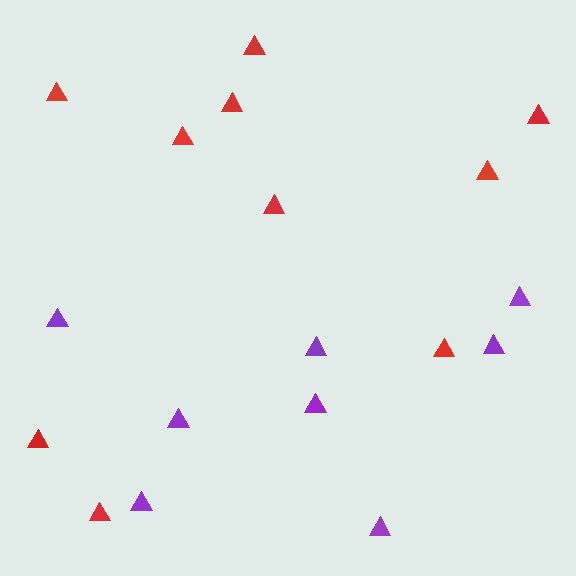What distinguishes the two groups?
There are 2 groups: one group of purple triangles (8) and one group of red triangles (10).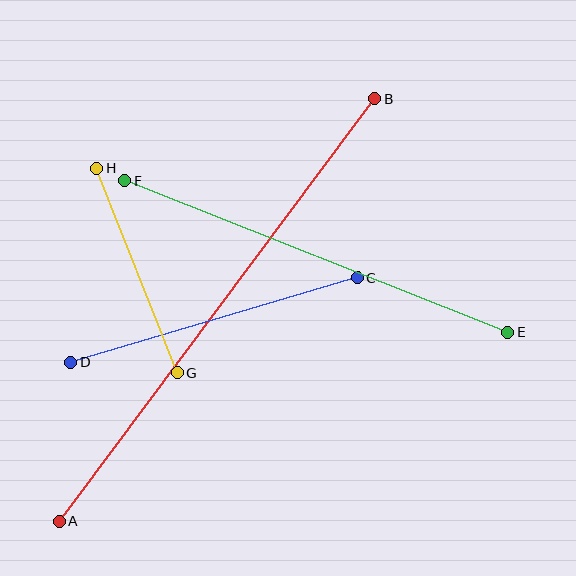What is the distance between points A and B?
The distance is approximately 527 pixels.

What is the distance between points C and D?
The distance is approximately 299 pixels.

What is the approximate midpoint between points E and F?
The midpoint is at approximately (316, 256) pixels.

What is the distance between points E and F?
The distance is approximately 412 pixels.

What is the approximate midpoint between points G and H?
The midpoint is at approximately (137, 270) pixels.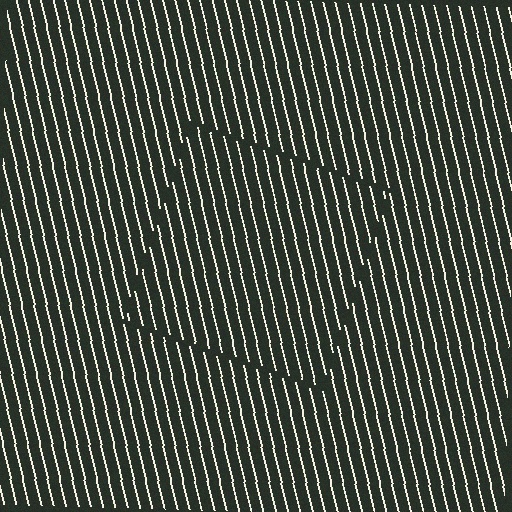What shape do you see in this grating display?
An illusory square. The interior of the shape contains the same grating, shifted by half a period — the contour is defined by the phase discontinuity where line-ends from the inner and outer gratings abut.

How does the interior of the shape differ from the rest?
The interior of the shape contains the same grating, shifted by half a period — the contour is defined by the phase discontinuity where line-ends from the inner and outer gratings abut.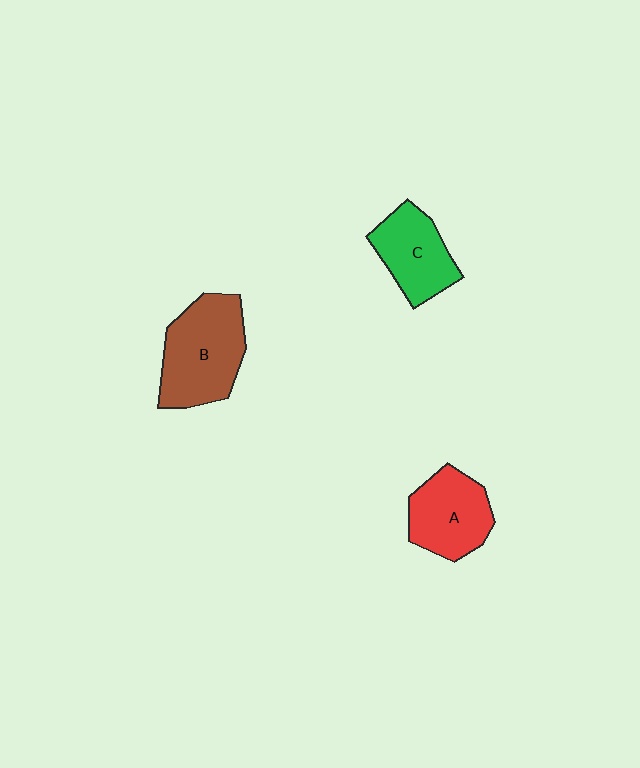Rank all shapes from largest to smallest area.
From largest to smallest: B (brown), A (red), C (green).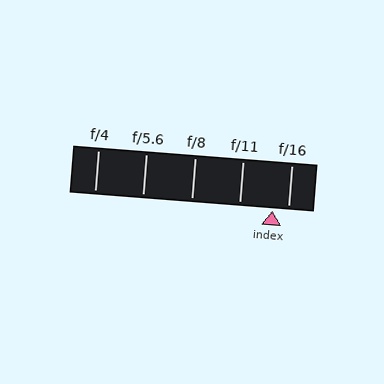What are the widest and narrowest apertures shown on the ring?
The widest aperture shown is f/4 and the narrowest is f/16.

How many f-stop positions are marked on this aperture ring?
There are 5 f-stop positions marked.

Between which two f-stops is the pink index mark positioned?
The index mark is between f/11 and f/16.